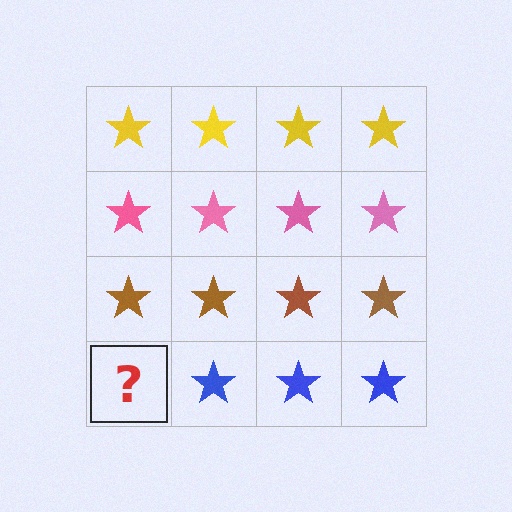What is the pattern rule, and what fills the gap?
The rule is that each row has a consistent color. The gap should be filled with a blue star.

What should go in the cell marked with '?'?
The missing cell should contain a blue star.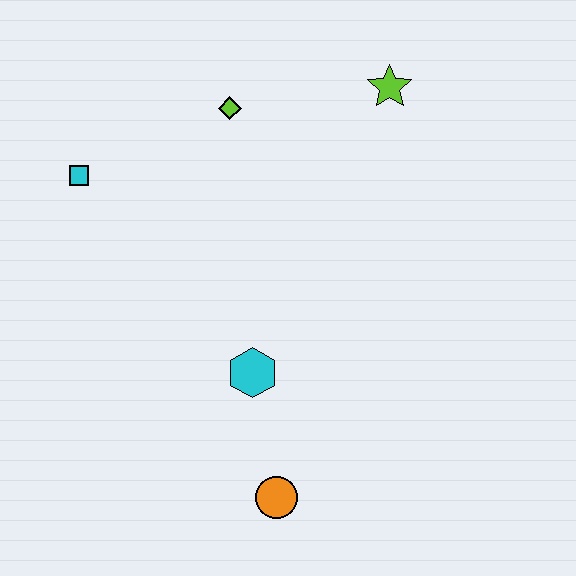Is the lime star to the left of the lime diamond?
No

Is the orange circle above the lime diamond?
No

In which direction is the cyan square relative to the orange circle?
The cyan square is above the orange circle.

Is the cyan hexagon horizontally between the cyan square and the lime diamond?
No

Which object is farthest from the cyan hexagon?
The lime star is farthest from the cyan hexagon.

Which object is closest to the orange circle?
The cyan hexagon is closest to the orange circle.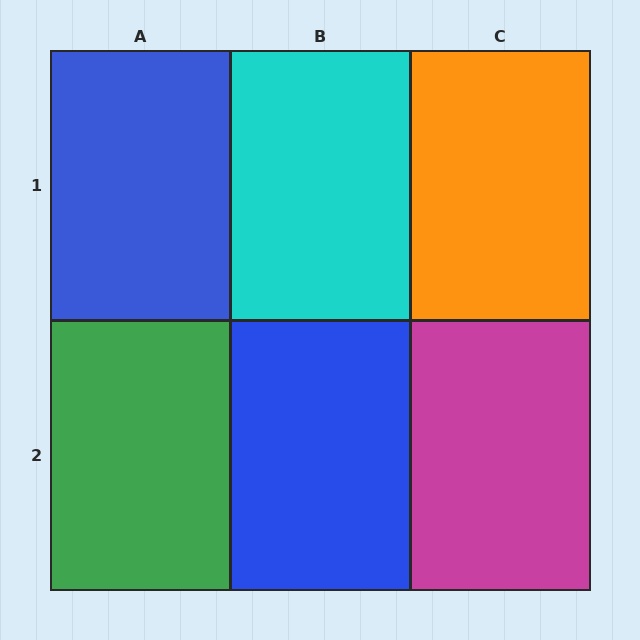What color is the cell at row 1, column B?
Cyan.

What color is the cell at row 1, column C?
Orange.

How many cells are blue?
2 cells are blue.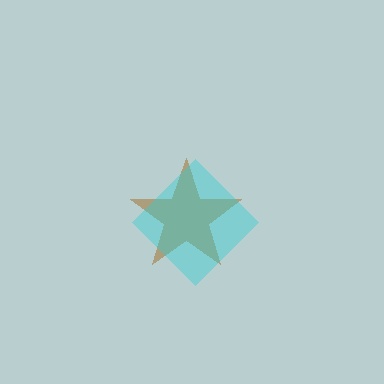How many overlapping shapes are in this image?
There are 2 overlapping shapes in the image.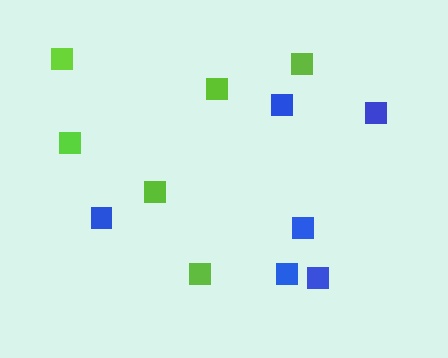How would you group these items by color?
There are 2 groups: one group of lime squares (6) and one group of blue squares (6).